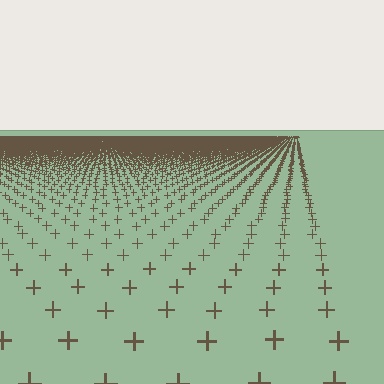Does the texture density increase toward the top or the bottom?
Density increases toward the top.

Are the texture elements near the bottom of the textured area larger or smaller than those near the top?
Larger. Near the bottom, elements are closer to the viewer and appear at a bigger on-screen size.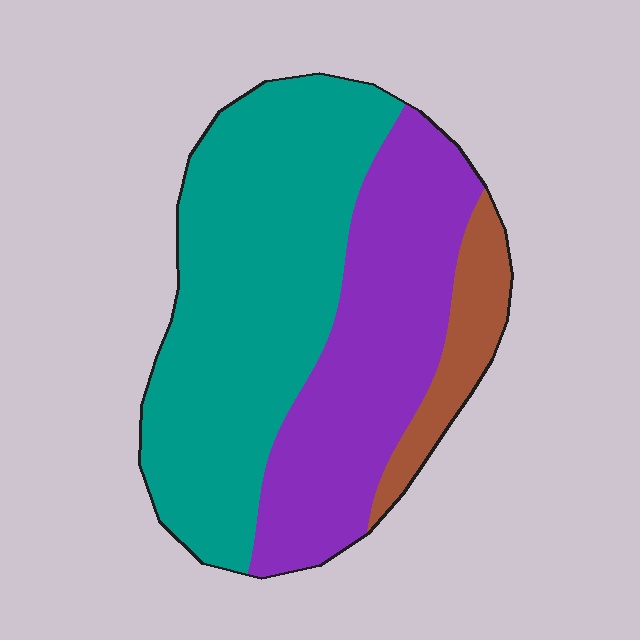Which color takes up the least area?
Brown, at roughly 10%.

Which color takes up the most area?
Teal, at roughly 55%.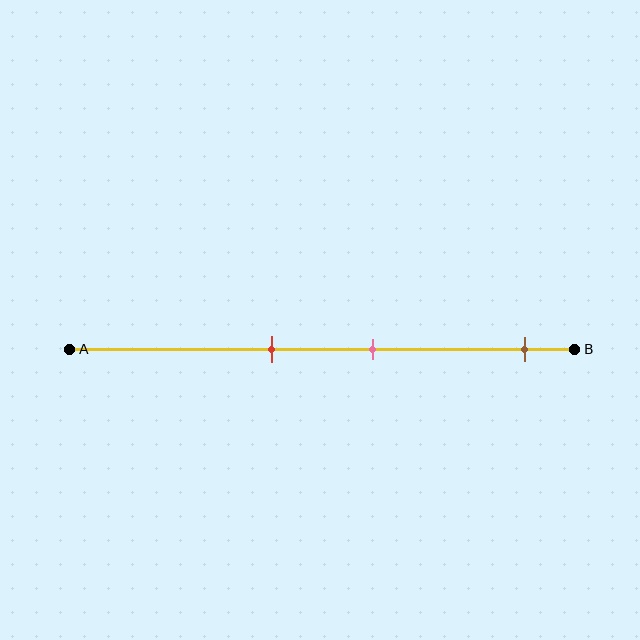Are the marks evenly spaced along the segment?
No, the marks are not evenly spaced.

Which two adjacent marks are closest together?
The red and pink marks are the closest adjacent pair.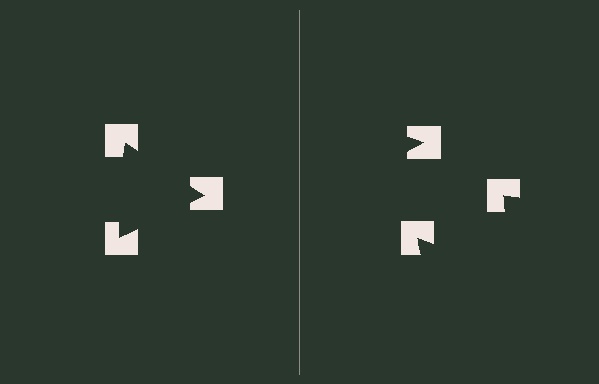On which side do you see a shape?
An illusory triangle appears on the left side. On the right side the wedge cuts are rotated, so no coherent shape forms.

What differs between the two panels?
The notched squares are positioned identically on both sides; only the wedge orientations differ. On the left they align to a triangle; on the right they are misaligned.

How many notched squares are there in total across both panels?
6 — 3 on each side.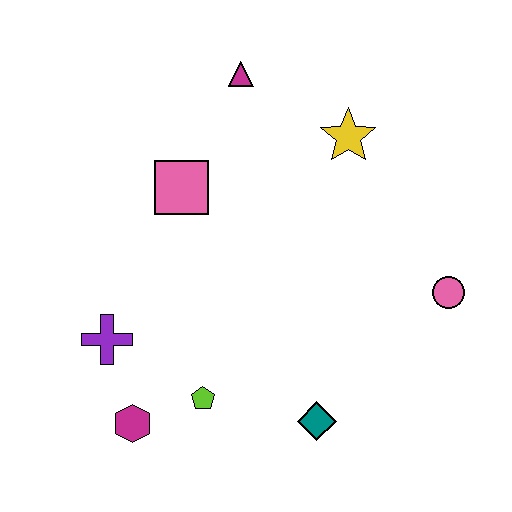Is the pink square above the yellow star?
No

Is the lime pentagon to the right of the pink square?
Yes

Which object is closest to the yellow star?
The magenta triangle is closest to the yellow star.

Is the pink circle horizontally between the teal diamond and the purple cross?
No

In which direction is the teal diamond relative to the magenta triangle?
The teal diamond is below the magenta triangle.